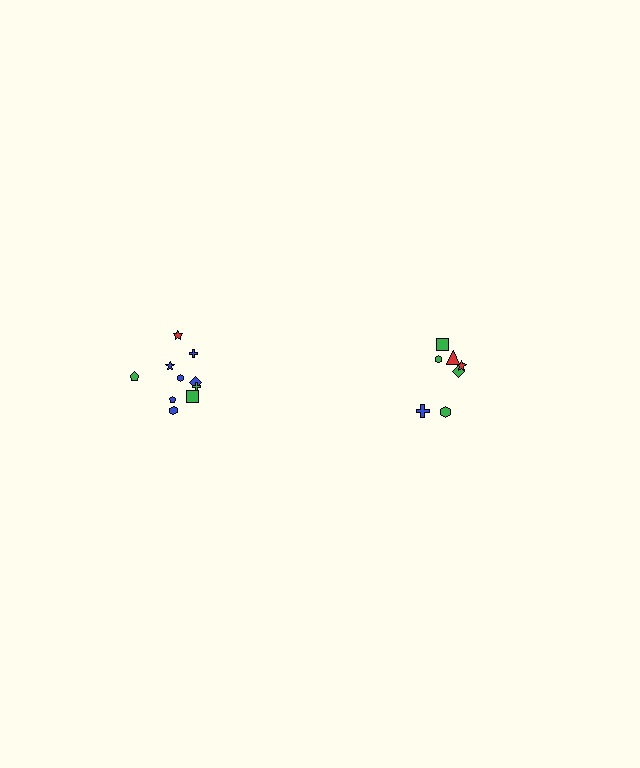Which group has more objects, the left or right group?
The left group.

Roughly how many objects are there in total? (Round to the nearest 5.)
Roughly 15 objects in total.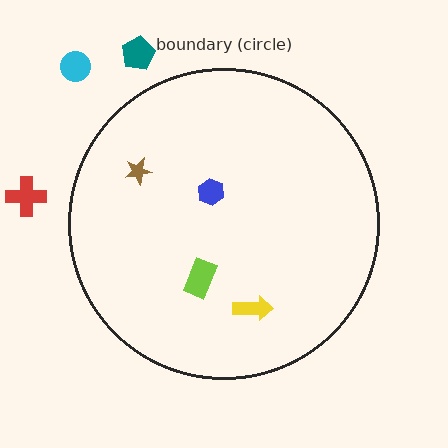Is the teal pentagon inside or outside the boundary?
Outside.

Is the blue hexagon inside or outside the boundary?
Inside.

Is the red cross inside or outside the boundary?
Outside.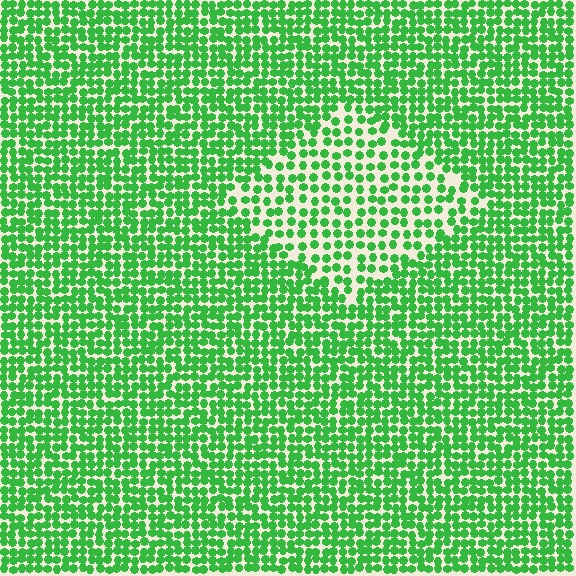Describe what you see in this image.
The image contains small green elements arranged at two different densities. A diamond-shaped region is visible where the elements are less densely packed than the surrounding area.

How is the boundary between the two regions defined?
The boundary is defined by a change in element density (approximately 1.7x ratio). All elements are the same color, size, and shape.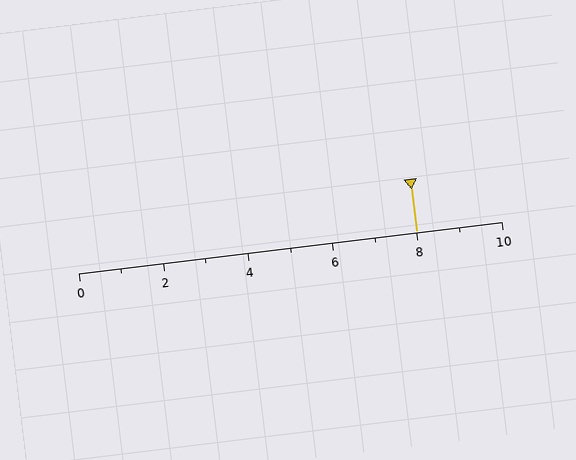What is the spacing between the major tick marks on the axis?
The major ticks are spaced 2 apart.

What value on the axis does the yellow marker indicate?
The marker indicates approximately 8.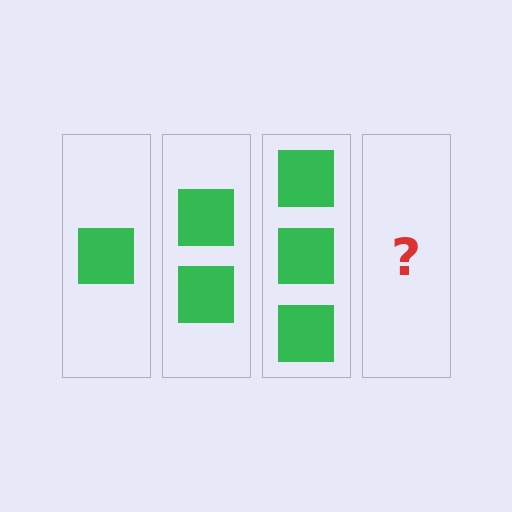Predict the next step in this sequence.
The next step is 4 squares.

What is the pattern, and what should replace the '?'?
The pattern is that each step adds one more square. The '?' should be 4 squares.